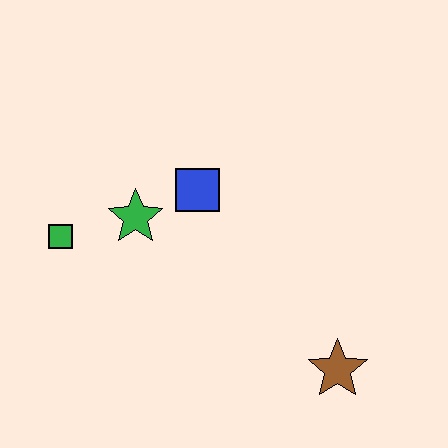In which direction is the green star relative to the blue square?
The green star is to the left of the blue square.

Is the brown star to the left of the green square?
No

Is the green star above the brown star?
Yes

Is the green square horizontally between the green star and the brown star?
No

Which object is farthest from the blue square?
The brown star is farthest from the blue square.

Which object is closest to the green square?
The green star is closest to the green square.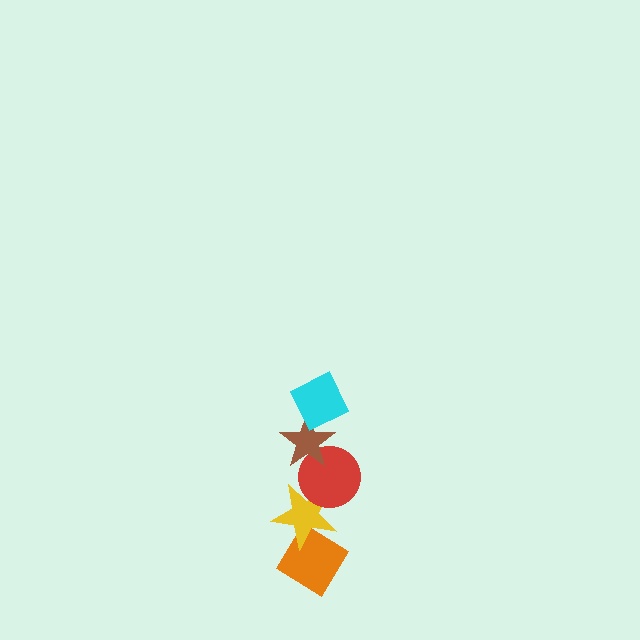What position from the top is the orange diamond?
The orange diamond is 5th from the top.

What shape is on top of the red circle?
The brown star is on top of the red circle.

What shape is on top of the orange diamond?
The yellow star is on top of the orange diamond.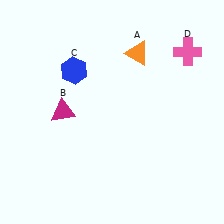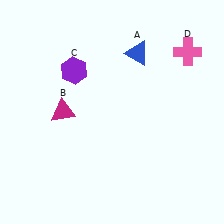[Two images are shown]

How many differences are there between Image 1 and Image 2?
There are 2 differences between the two images.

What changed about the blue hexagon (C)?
In Image 1, C is blue. In Image 2, it changed to purple.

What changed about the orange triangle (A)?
In Image 1, A is orange. In Image 2, it changed to blue.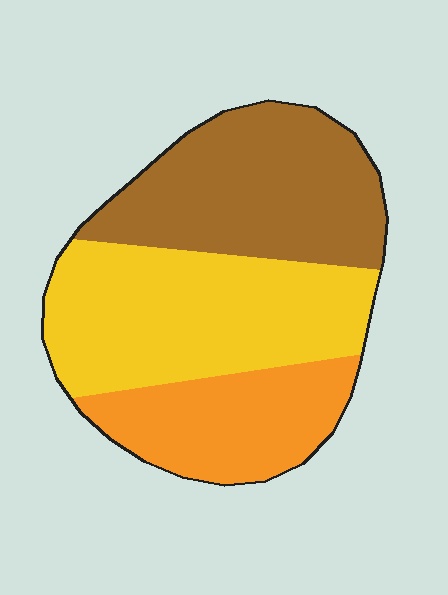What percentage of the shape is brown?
Brown covers 36% of the shape.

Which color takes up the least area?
Orange, at roughly 25%.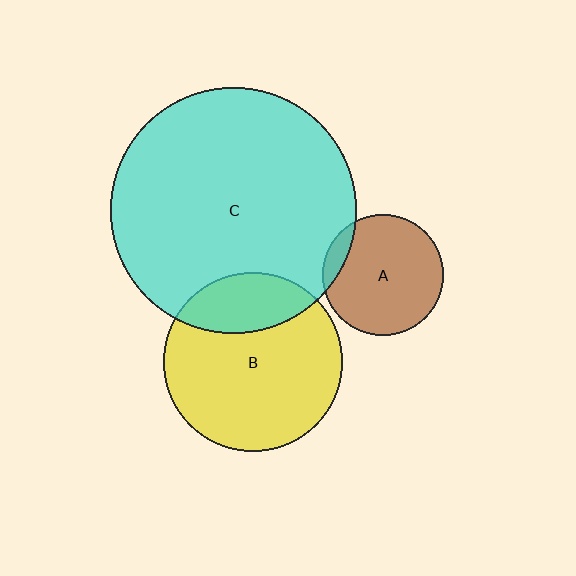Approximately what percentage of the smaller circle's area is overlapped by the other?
Approximately 10%.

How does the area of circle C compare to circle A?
Approximately 4.2 times.